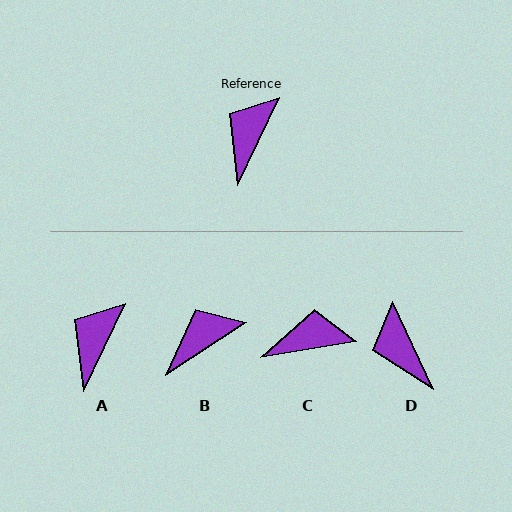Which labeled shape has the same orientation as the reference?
A.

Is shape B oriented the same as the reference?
No, it is off by about 31 degrees.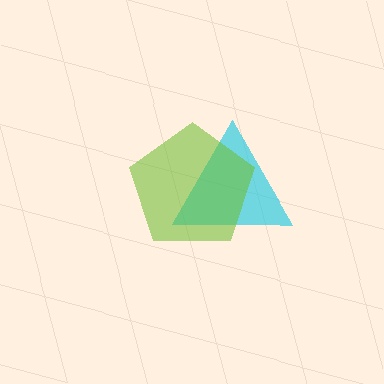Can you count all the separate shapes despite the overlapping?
Yes, there are 2 separate shapes.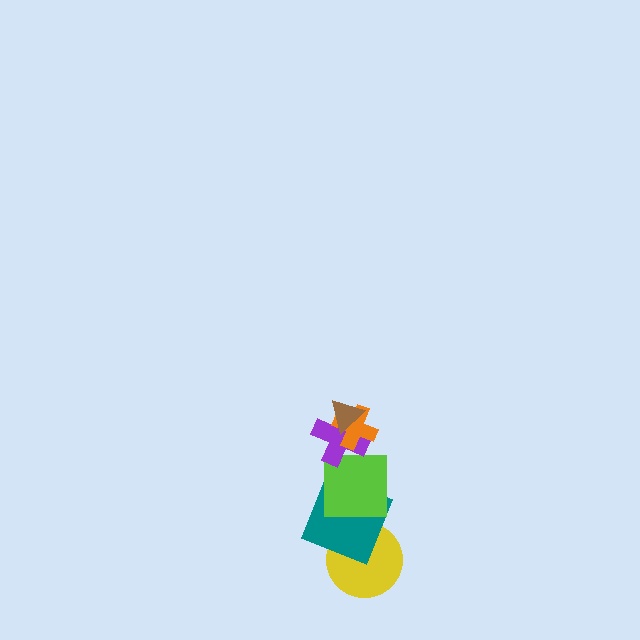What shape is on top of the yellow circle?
The teal square is on top of the yellow circle.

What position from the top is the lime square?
The lime square is 4th from the top.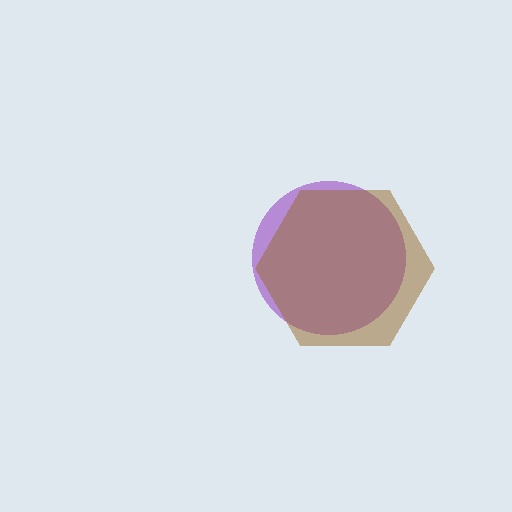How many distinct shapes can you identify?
There are 2 distinct shapes: a purple circle, a brown hexagon.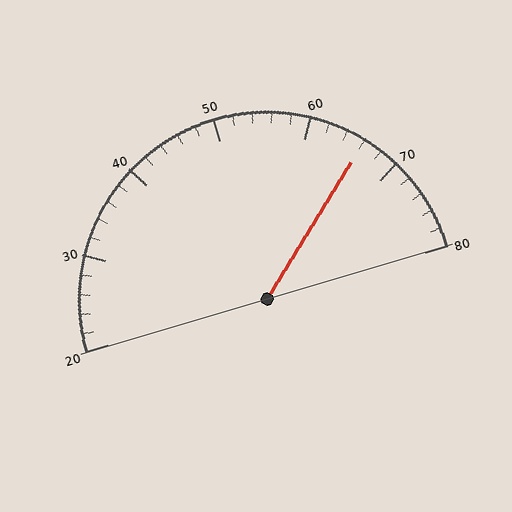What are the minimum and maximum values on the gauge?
The gauge ranges from 20 to 80.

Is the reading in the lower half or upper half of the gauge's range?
The reading is in the upper half of the range (20 to 80).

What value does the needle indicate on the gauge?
The needle indicates approximately 66.